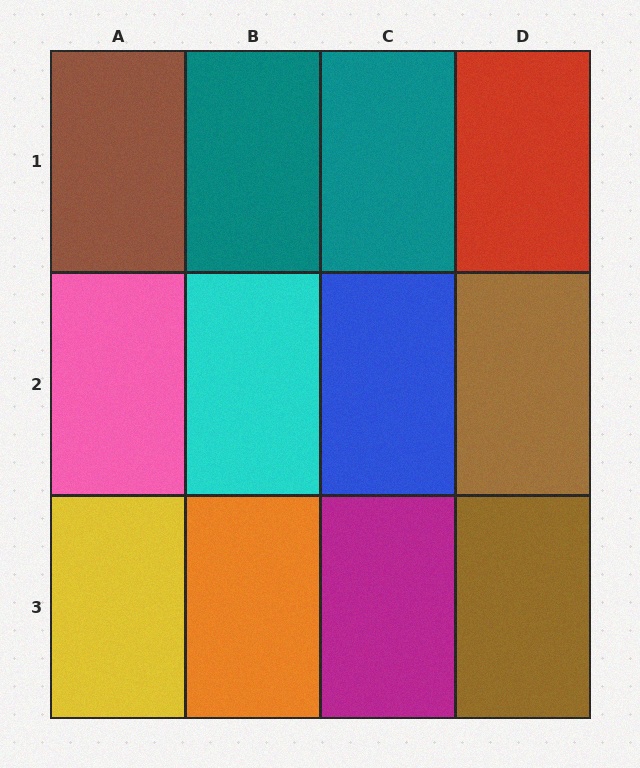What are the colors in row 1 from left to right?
Brown, teal, teal, red.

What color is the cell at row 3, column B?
Orange.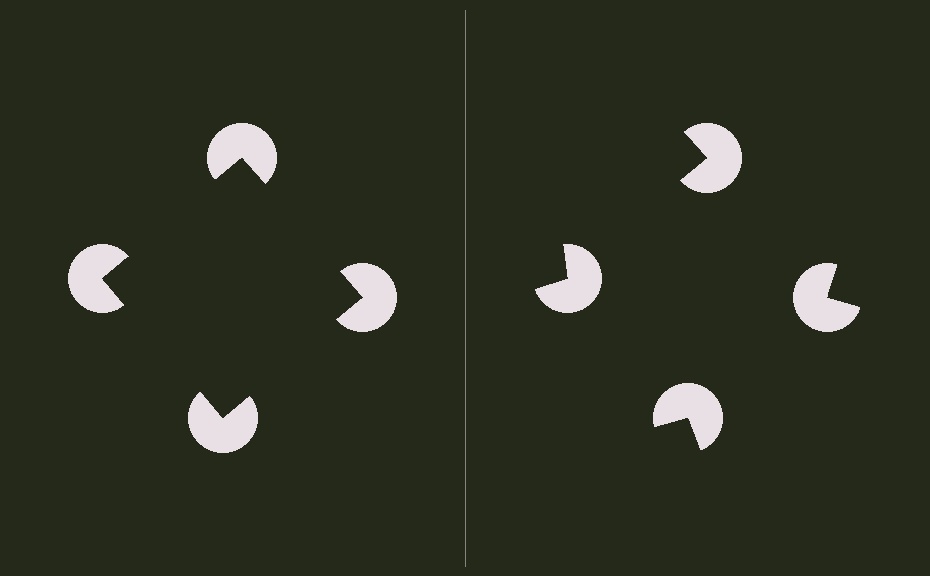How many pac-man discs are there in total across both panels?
8 — 4 on each side.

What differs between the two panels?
The pac-man discs are positioned identically on both sides; only the wedge orientations differ. On the left they align to a square; on the right they are misaligned.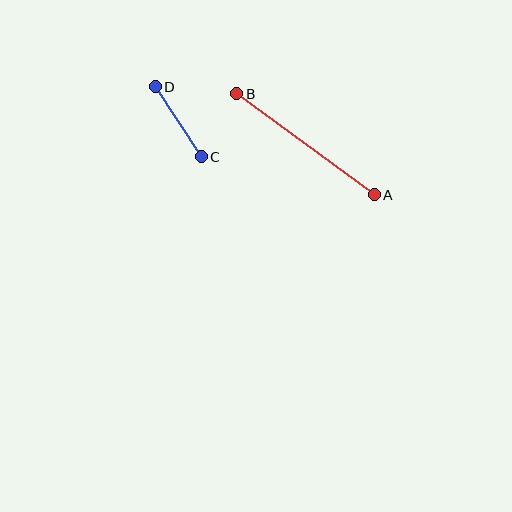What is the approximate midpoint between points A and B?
The midpoint is at approximately (305, 144) pixels.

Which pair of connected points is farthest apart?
Points A and B are farthest apart.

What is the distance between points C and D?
The distance is approximately 84 pixels.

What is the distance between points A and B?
The distance is approximately 171 pixels.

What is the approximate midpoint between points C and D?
The midpoint is at approximately (178, 122) pixels.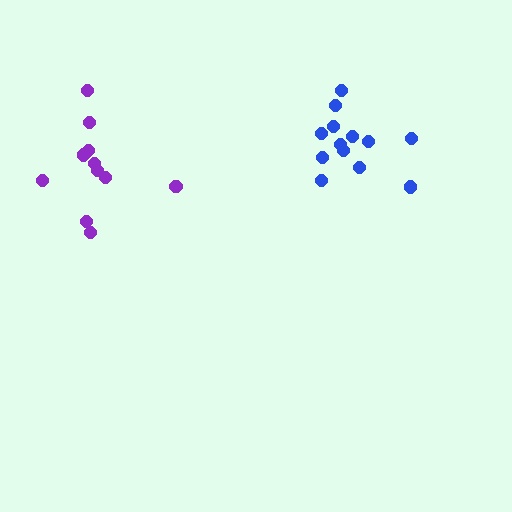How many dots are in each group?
Group 1: 13 dots, Group 2: 11 dots (24 total).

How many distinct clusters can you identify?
There are 2 distinct clusters.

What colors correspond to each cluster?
The clusters are colored: blue, purple.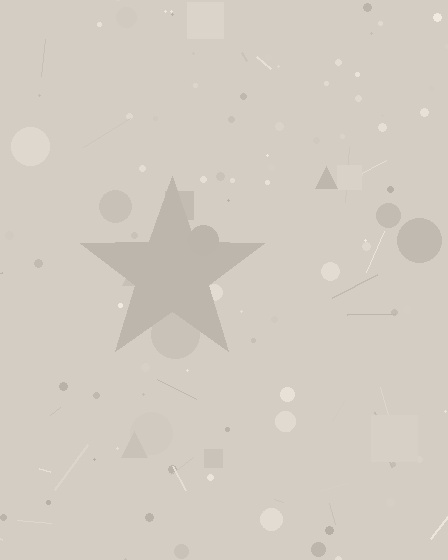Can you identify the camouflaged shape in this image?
The camouflaged shape is a star.